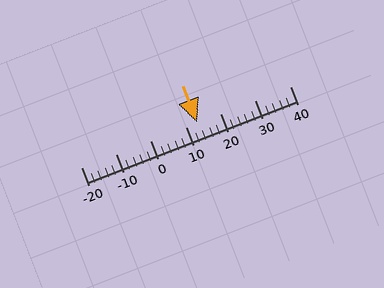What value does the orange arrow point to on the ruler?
The orange arrow points to approximately 13.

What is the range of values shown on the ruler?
The ruler shows values from -20 to 40.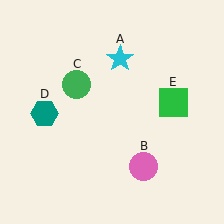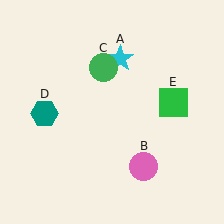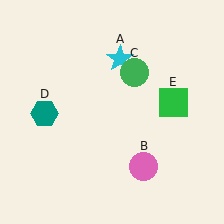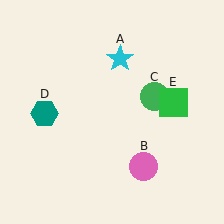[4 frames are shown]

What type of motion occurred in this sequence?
The green circle (object C) rotated clockwise around the center of the scene.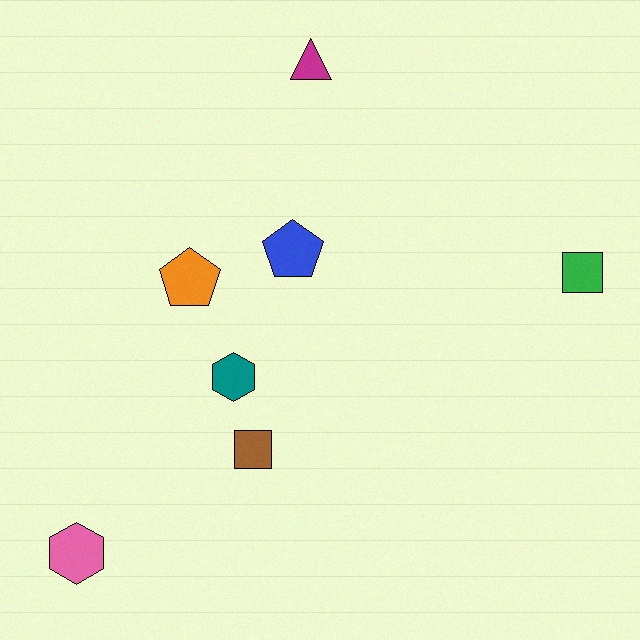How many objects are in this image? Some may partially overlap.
There are 7 objects.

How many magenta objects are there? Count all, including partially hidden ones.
There is 1 magenta object.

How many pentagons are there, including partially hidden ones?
There are 2 pentagons.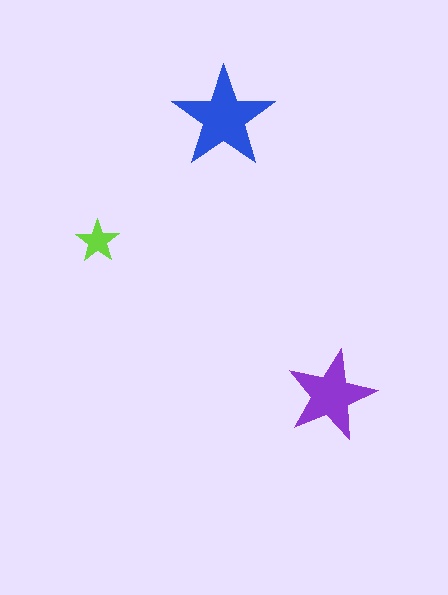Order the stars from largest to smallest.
the blue one, the purple one, the lime one.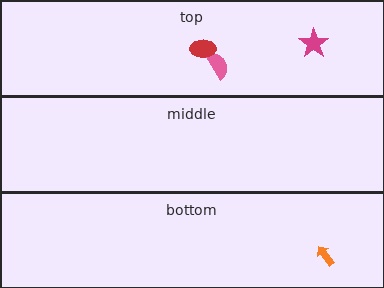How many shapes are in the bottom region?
1.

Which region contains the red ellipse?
The top region.